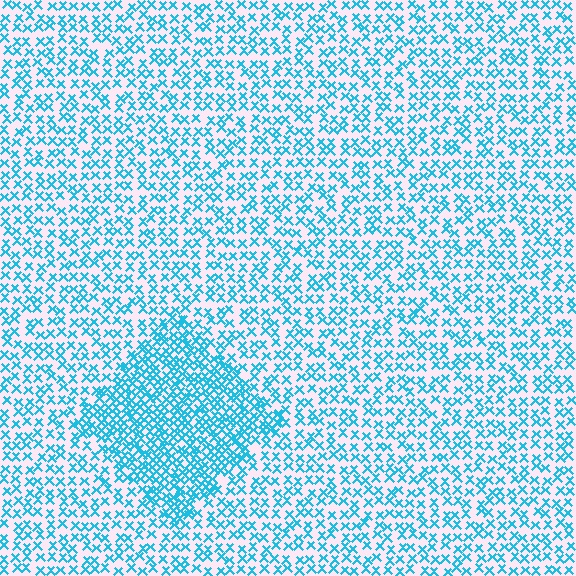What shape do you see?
I see a diamond.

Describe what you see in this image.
The image contains small cyan elements arranged at two different densities. A diamond-shaped region is visible where the elements are more densely packed than the surrounding area.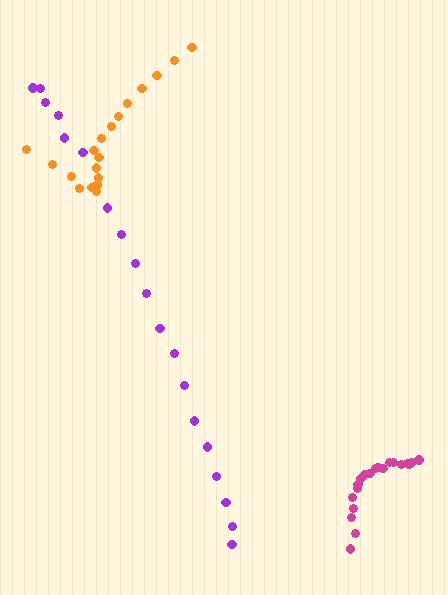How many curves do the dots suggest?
There are 3 distinct paths.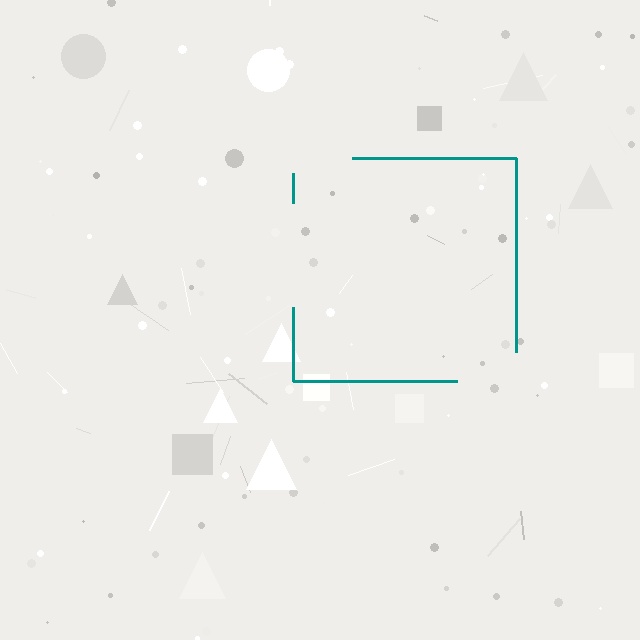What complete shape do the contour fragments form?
The contour fragments form a square.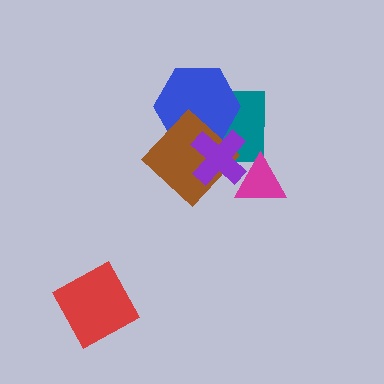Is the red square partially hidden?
No, no other shape covers it.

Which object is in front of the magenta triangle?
The purple cross is in front of the magenta triangle.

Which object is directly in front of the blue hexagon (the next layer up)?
The brown diamond is directly in front of the blue hexagon.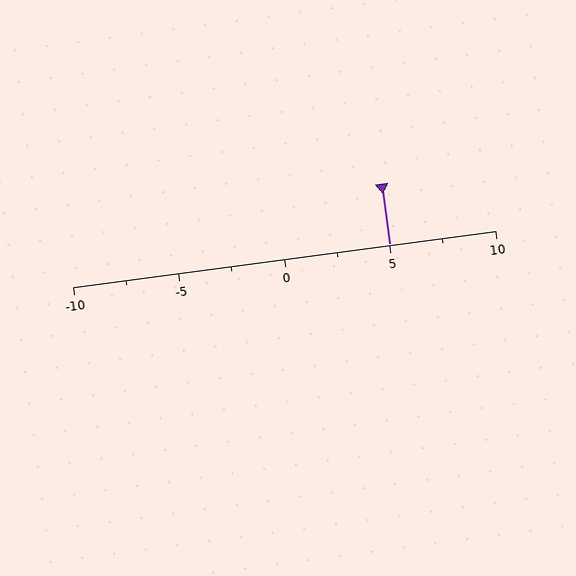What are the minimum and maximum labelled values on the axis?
The axis runs from -10 to 10.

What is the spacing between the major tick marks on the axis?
The major ticks are spaced 5 apart.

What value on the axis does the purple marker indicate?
The marker indicates approximately 5.